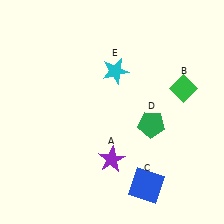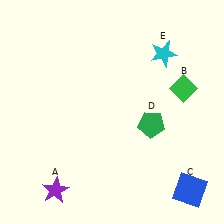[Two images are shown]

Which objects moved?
The objects that moved are: the purple star (A), the blue square (C), the cyan star (E).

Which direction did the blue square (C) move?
The blue square (C) moved right.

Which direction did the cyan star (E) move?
The cyan star (E) moved right.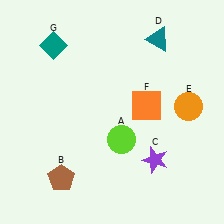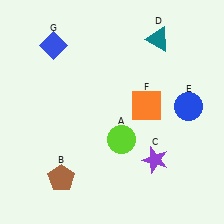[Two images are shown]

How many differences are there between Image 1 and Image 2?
There are 2 differences between the two images.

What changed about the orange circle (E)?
In Image 1, E is orange. In Image 2, it changed to blue.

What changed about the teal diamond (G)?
In Image 1, G is teal. In Image 2, it changed to blue.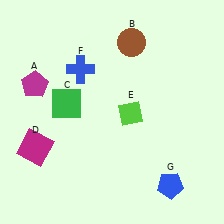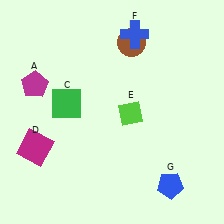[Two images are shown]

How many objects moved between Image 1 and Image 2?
1 object moved between the two images.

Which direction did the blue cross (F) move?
The blue cross (F) moved right.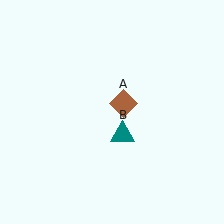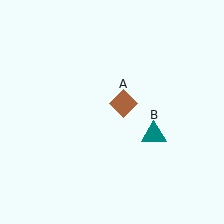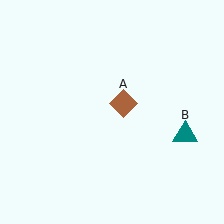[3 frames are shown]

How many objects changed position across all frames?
1 object changed position: teal triangle (object B).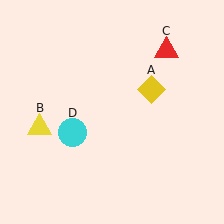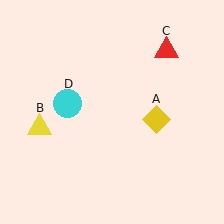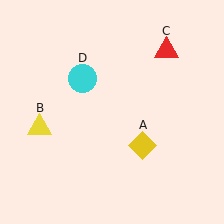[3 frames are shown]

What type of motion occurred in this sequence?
The yellow diamond (object A), cyan circle (object D) rotated clockwise around the center of the scene.